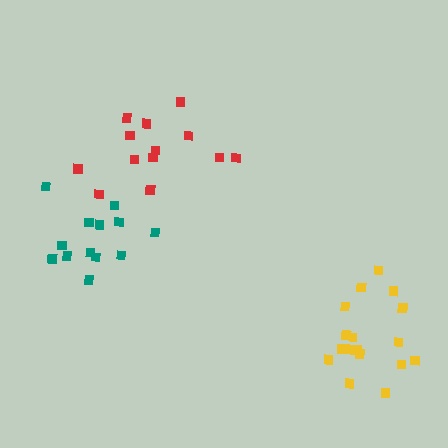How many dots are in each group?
Group 1: 13 dots, Group 2: 17 dots, Group 3: 13 dots (43 total).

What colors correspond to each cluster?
The clusters are colored: red, yellow, teal.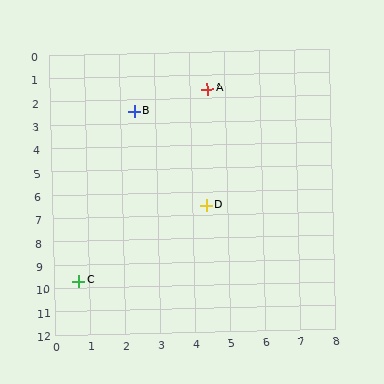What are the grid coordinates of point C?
Point C is at approximately (0.7, 9.7).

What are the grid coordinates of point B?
Point B is at approximately (2.4, 2.5).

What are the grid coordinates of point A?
Point A is at approximately (4.5, 1.6).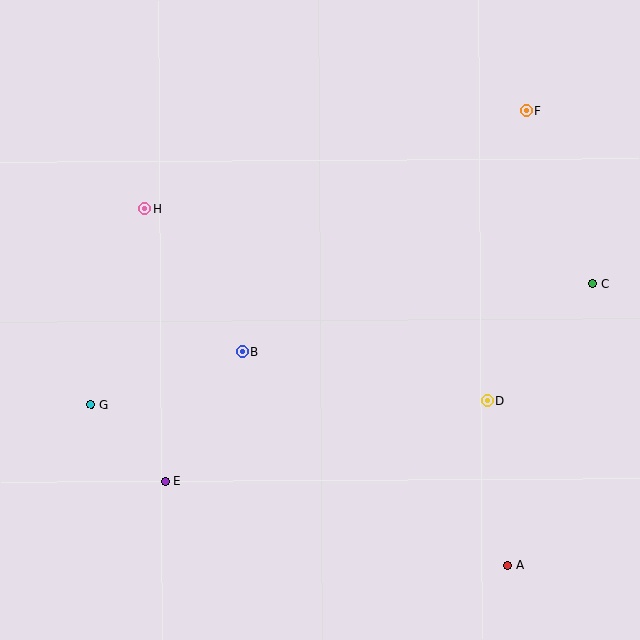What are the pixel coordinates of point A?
Point A is at (508, 565).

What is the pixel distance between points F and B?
The distance between F and B is 373 pixels.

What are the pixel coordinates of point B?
Point B is at (242, 352).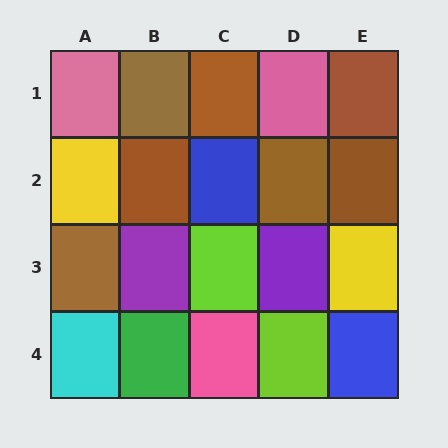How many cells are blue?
2 cells are blue.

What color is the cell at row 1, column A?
Pink.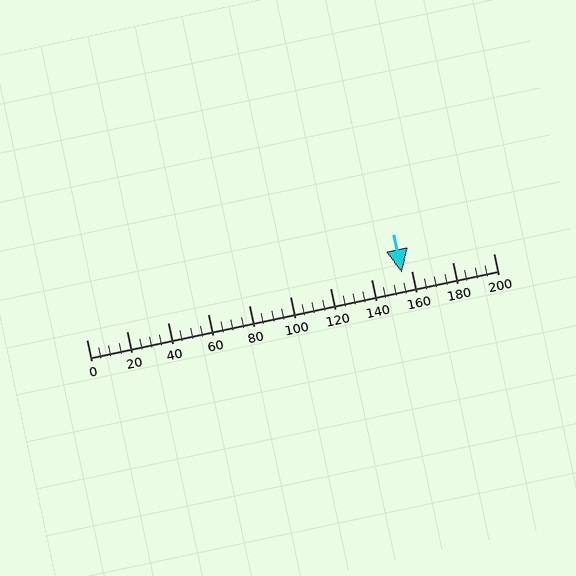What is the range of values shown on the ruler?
The ruler shows values from 0 to 200.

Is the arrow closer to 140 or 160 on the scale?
The arrow is closer to 160.